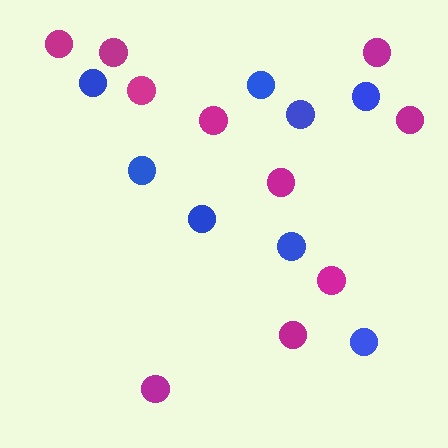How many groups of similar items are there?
There are 2 groups: one group of magenta circles (10) and one group of blue circles (8).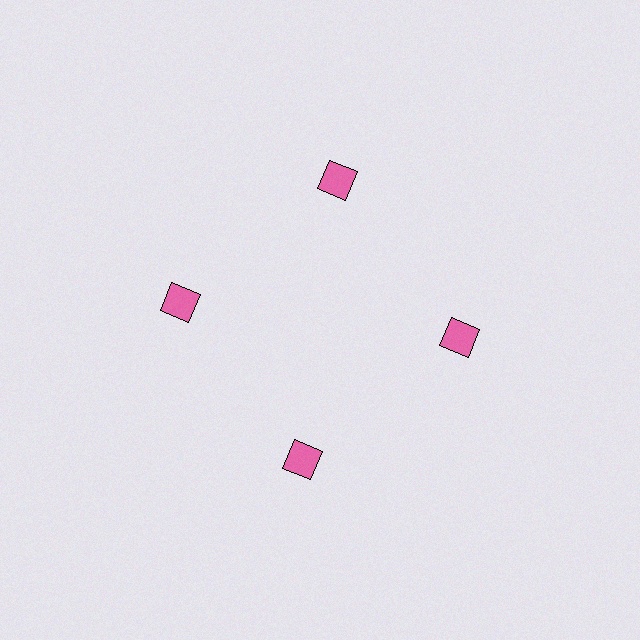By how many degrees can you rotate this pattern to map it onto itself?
The pattern maps onto itself every 90 degrees of rotation.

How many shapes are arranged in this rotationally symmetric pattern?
There are 4 shapes, arranged in 4 groups of 1.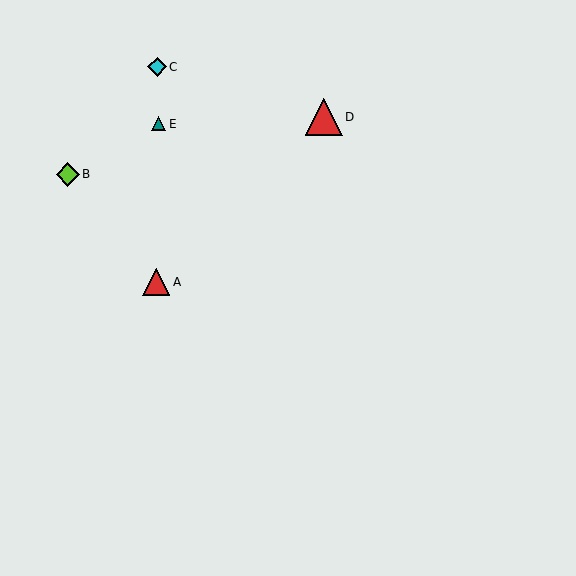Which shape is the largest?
The red triangle (labeled D) is the largest.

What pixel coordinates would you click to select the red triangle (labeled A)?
Click at (156, 282) to select the red triangle A.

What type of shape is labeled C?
Shape C is a cyan diamond.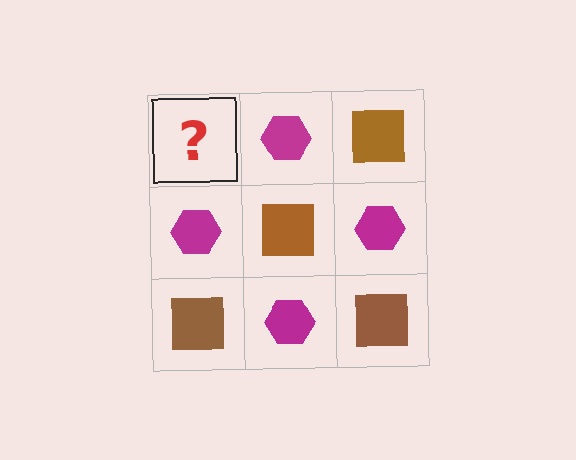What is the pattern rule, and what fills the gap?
The rule is that it alternates brown square and magenta hexagon in a checkerboard pattern. The gap should be filled with a brown square.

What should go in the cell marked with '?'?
The missing cell should contain a brown square.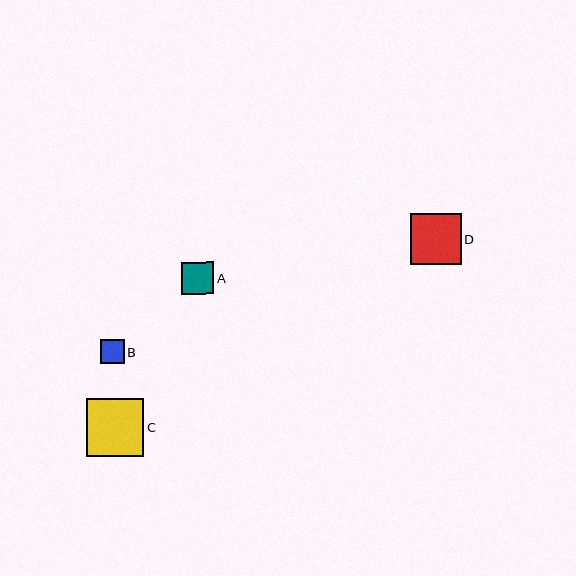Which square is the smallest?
Square B is the smallest with a size of approximately 24 pixels.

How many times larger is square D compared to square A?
Square D is approximately 1.6 times the size of square A.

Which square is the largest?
Square C is the largest with a size of approximately 58 pixels.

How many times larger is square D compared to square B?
Square D is approximately 2.1 times the size of square B.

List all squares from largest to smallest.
From largest to smallest: C, D, A, B.